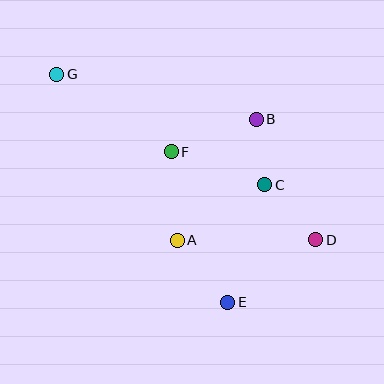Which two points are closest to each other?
Points B and C are closest to each other.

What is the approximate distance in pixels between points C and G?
The distance between C and G is approximately 236 pixels.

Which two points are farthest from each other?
Points D and G are farthest from each other.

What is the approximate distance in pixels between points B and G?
The distance between B and G is approximately 204 pixels.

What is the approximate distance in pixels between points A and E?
The distance between A and E is approximately 80 pixels.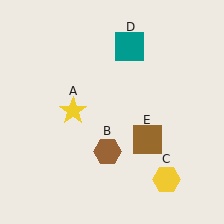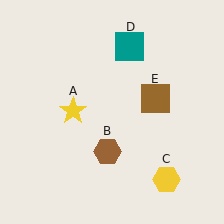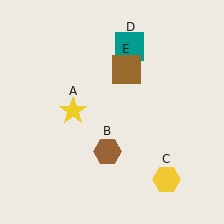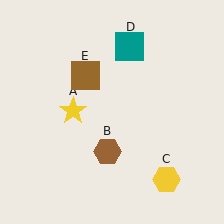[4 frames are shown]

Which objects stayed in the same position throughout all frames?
Yellow star (object A) and brown hexagon (object B) and yellow hexagon (object C) and teal square (object D) remained stationary.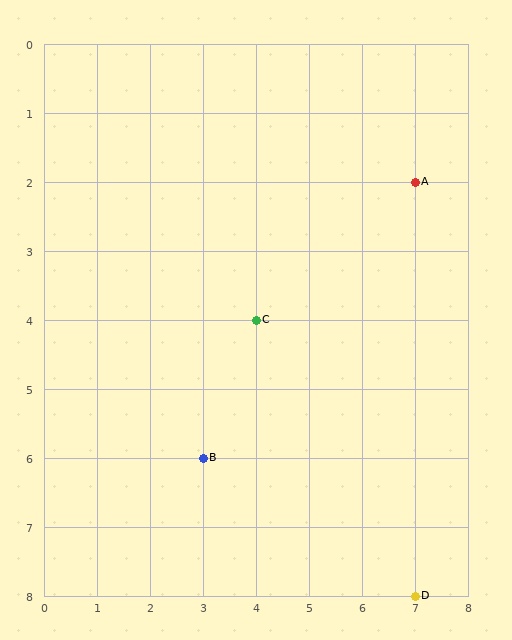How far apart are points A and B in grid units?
Points A and B are 4 columns and 4 rows apart (about 5.7 grid units diagonally).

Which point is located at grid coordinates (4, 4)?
Point C is at (4, 4).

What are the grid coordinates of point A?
Point A is at grid coordinates (7, 2).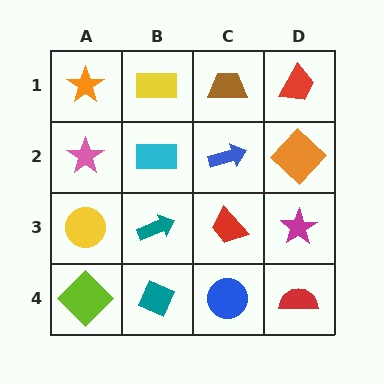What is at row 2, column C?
A blue arrow.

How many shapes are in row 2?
4 shapes.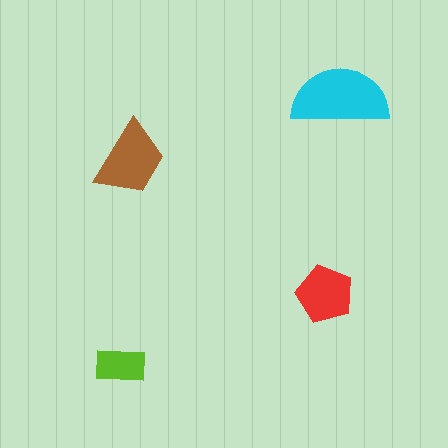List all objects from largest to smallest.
The cyan semicircle, the brown trapezoid, the red pentagon, the lime rectangle.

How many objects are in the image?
There are 4 objects in the image.